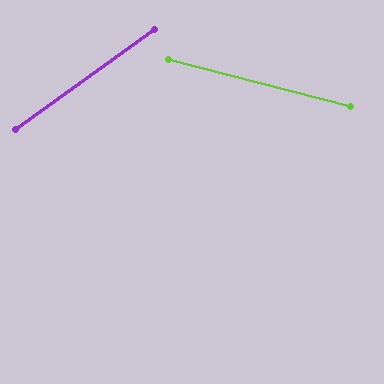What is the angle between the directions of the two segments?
Approximately 50 degrees.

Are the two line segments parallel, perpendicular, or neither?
Neither parallel nor perpendicular — they differ by about 50°.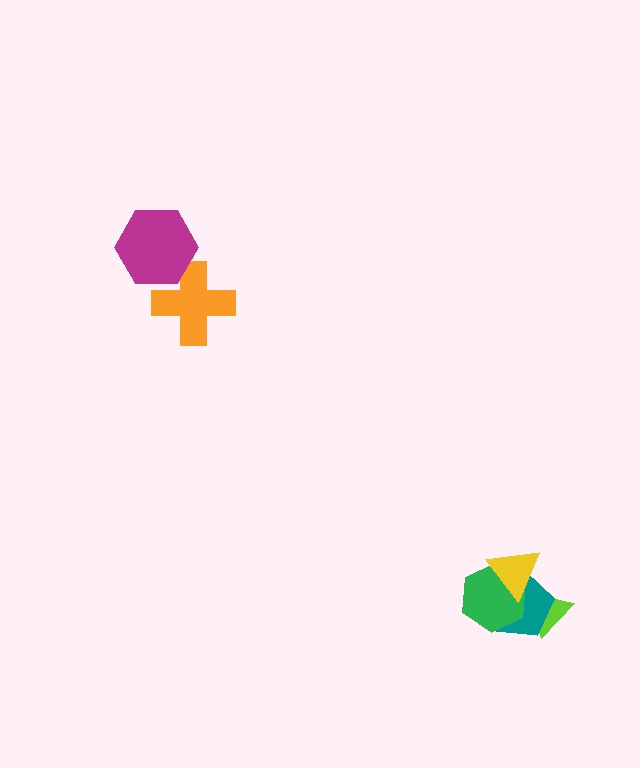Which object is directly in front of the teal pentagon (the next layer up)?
The green hexagon is directly in front of the teal pentagon.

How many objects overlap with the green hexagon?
3 objects overlap with the green hexagon.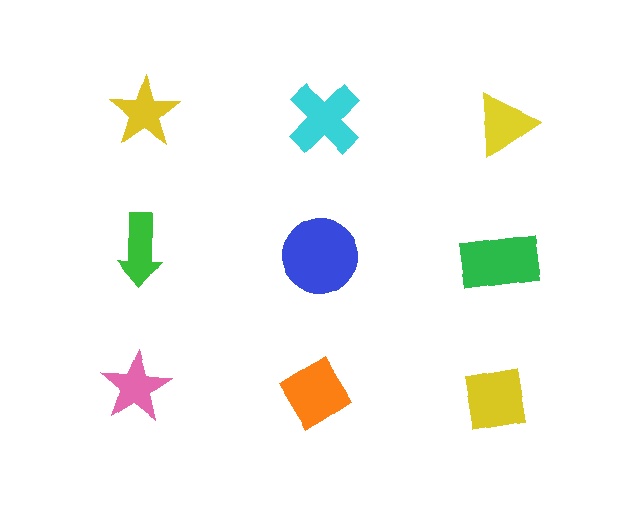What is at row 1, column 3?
A yellow triangle.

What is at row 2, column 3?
A green rectangle.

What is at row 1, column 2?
A cyan cross.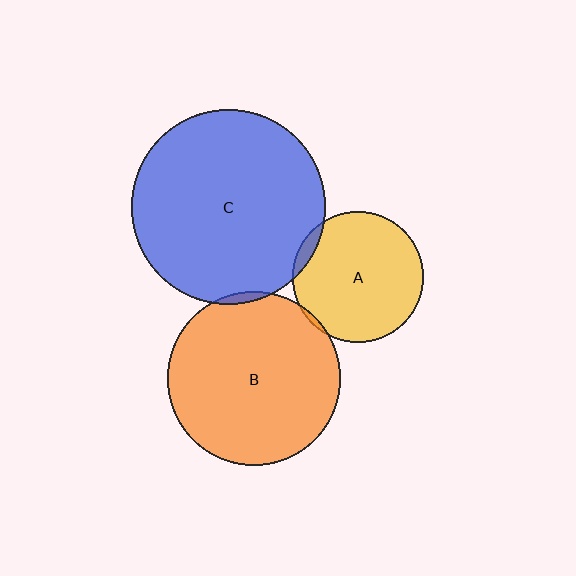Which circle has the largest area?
Circle C (blue).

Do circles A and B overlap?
Yes.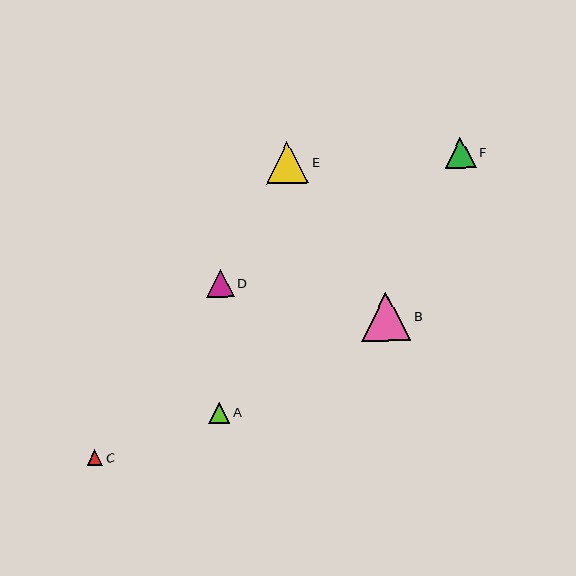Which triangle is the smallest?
Triangle C is the smallest with a size of approximately 16 pixels.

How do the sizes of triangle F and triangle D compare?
Triangle F and triangle D are approximately the same size.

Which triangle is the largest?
Triangle B is the largest with a size of approximately 49 pixels.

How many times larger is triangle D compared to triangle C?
Triangle D is approximately 1.8 times the size of triangle C.